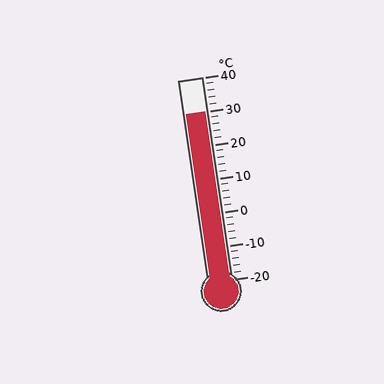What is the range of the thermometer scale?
The thermometer scale ranges from -20°C to 40°C.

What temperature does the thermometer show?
The thermometer shows approximately 30°C.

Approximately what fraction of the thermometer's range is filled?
The thermometer is filled to approximately 85% of its range.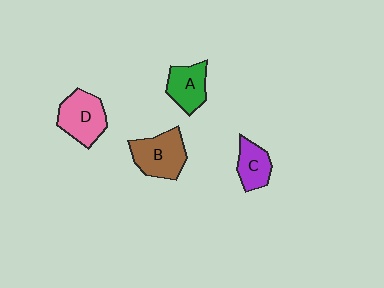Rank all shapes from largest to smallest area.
From largest to smallest: B (brown), D (pink), A (green), C (purple).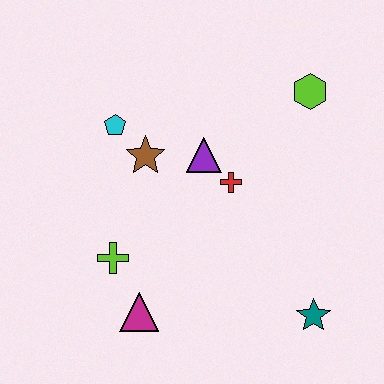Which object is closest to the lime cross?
The magenta triangle is closest to the lime cross.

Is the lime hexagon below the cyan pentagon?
No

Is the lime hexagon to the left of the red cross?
No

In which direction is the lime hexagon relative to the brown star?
The lime hexagon is to the right of the brown star.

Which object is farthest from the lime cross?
The lime hexagon is farthest from the lime cross.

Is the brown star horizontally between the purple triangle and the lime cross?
Yes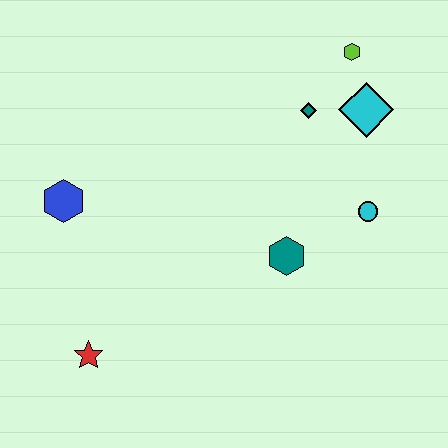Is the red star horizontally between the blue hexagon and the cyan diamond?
Yes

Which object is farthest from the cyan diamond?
The red star is farthest from the cyan diamond.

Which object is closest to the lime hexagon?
The cyan diamond is closest to the lime hexagon.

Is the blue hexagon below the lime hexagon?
Yes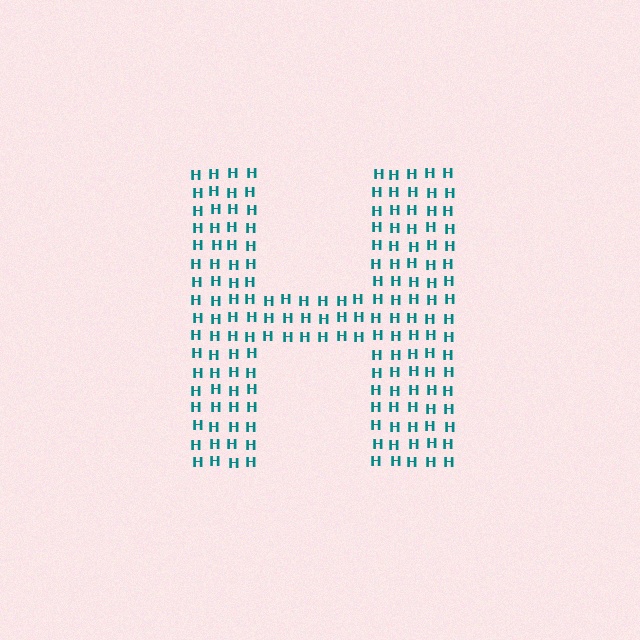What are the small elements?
The small elements are letter H's.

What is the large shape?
The large shape is the letter H.